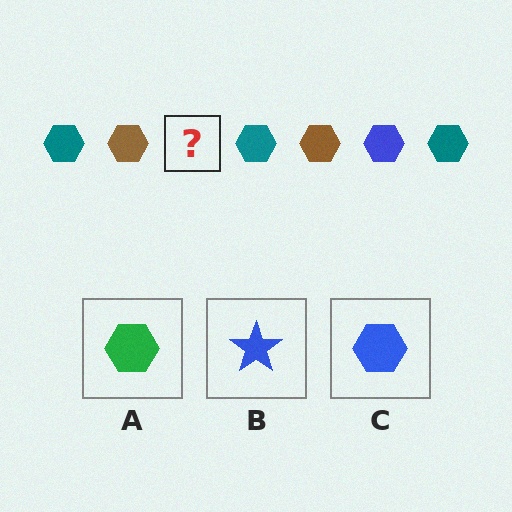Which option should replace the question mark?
Option C.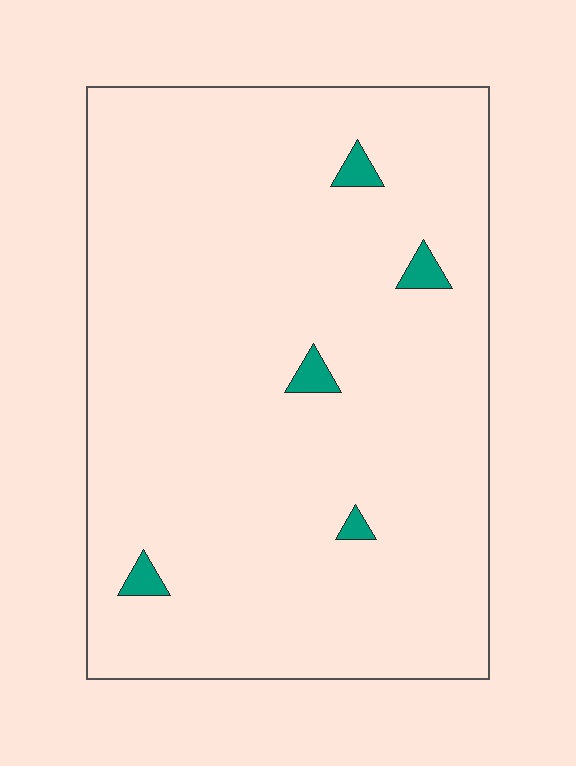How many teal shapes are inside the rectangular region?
5.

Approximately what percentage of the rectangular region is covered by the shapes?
Approximately 5%.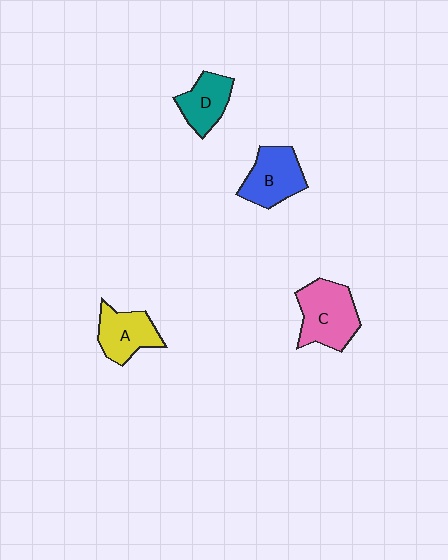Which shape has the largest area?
Shape C (pink).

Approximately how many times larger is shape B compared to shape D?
Approximately 1.2 times.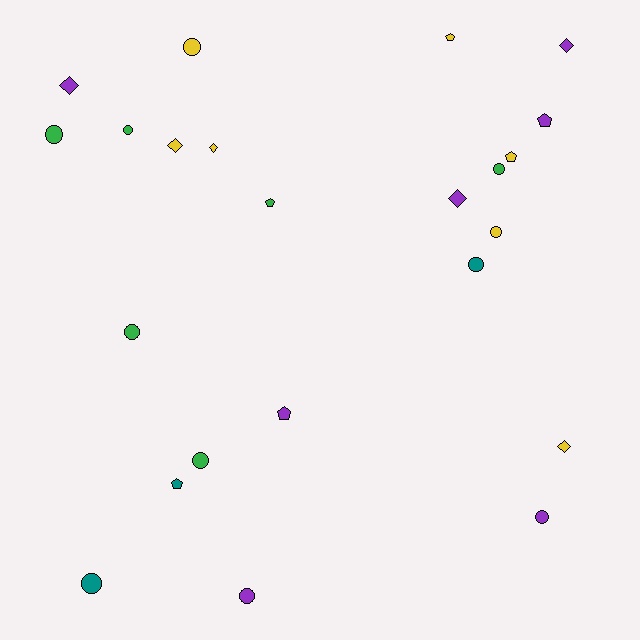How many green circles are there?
There are 5 green circles.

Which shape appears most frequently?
Circle, with 11 objects.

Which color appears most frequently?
Yellow, with 7 objects.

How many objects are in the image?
There are 23 objects.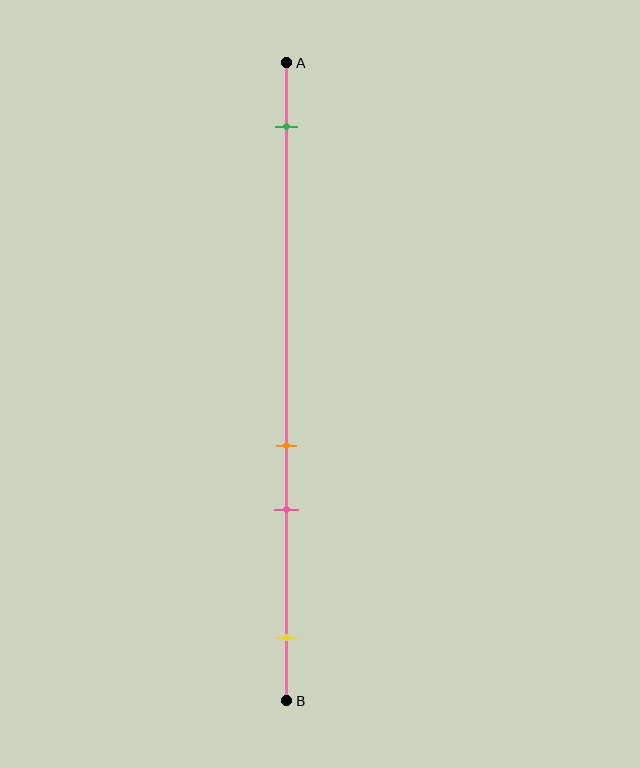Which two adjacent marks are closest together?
The orange and pink marks are the closest adjacent pair.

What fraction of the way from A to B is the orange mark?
The orange mark is approximately 60% (0.6) of the way from A to B.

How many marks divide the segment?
There are 4 marks dividing the segment.